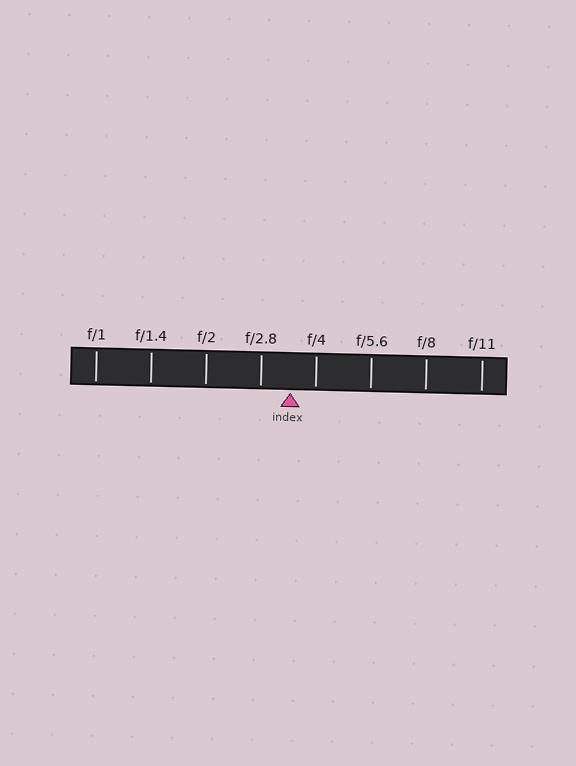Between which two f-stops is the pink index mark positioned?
The index mark is between f/2.8 and f/4.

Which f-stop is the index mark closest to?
The index mark is closest to f/4.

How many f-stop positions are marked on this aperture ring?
There are 8 f-stop positions marked.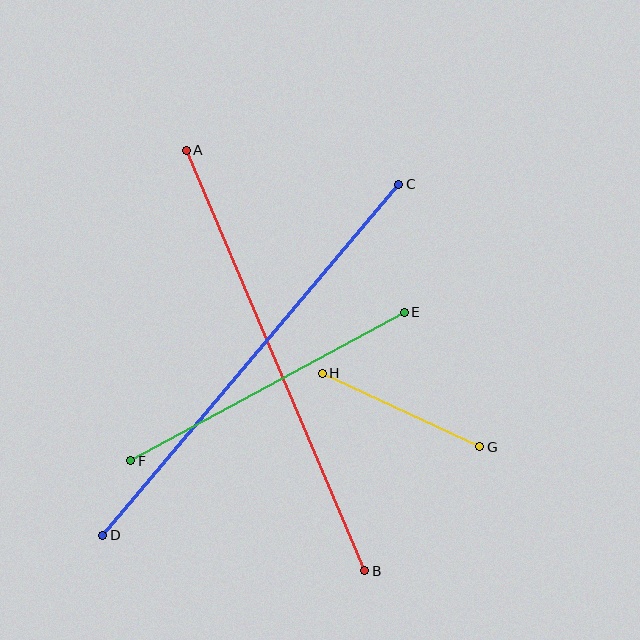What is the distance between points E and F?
The distance is approximately 311 pixels.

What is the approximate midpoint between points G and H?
The midpoint is at approximately (401, 410) pixels.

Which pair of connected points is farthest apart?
Points C and D are farthest apart.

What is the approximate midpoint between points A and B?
The midpoint is at approximately (276, 360) pixels.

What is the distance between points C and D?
The distance is approximately 459 pixels.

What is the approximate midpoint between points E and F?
The midpoint is at approximately (268, 386) pixels.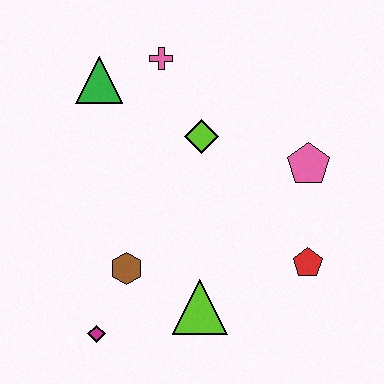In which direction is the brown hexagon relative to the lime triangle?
The brown hexagon is to the left of the lime triangle.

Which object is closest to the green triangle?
The pink cross is closest to the green triangle.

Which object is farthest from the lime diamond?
The magenta diamond is farthest from the lime diamond.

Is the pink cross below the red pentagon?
No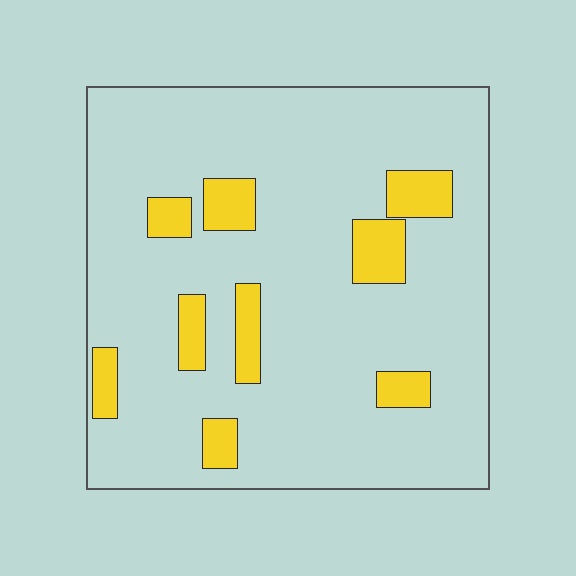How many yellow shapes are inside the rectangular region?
9.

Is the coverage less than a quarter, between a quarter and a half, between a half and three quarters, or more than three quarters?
Less than a quarter.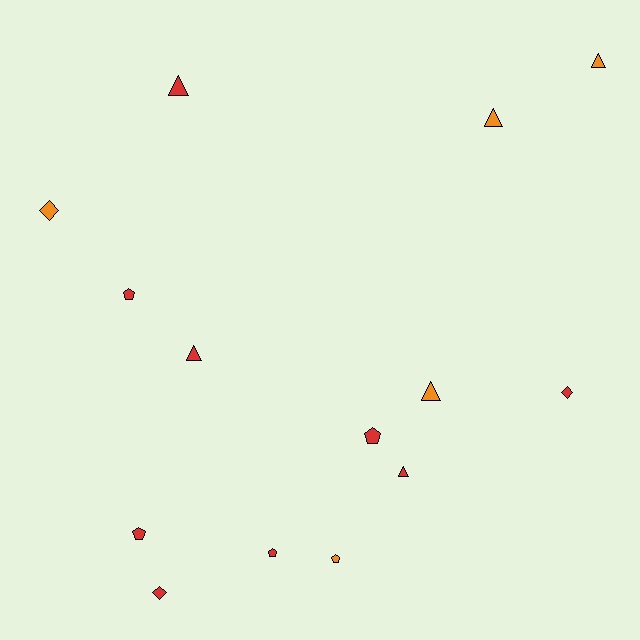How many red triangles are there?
There are 3 red triangles.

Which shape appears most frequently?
Triangle, with 6 objects.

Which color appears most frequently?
Red, with 9 objects.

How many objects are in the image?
There are 14 objects.